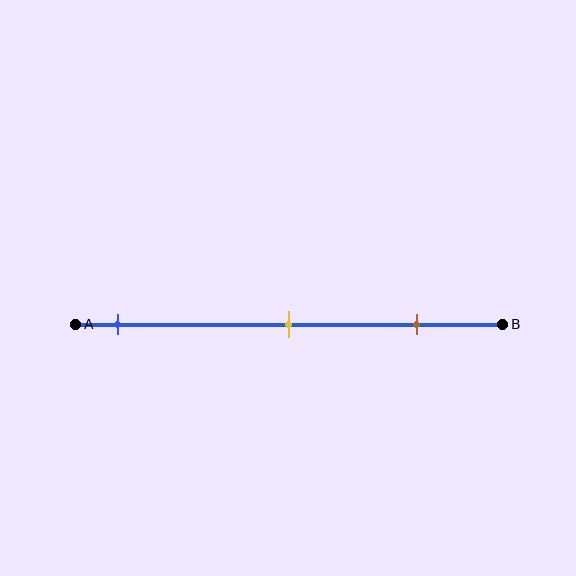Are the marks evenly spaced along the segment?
Yes, the marks are approximately evenly spaced.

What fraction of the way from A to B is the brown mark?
The brown mark is approximately 80% (0.8) of the way from A to B.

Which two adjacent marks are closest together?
The yellow and brown marks are the closest adjacent pair.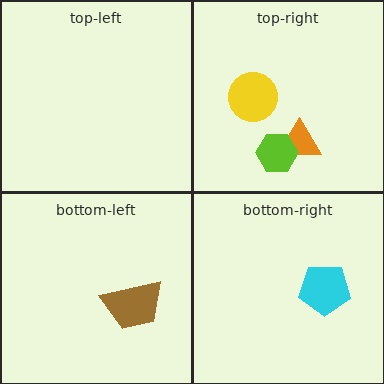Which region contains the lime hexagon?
The top-right region.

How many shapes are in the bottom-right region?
1.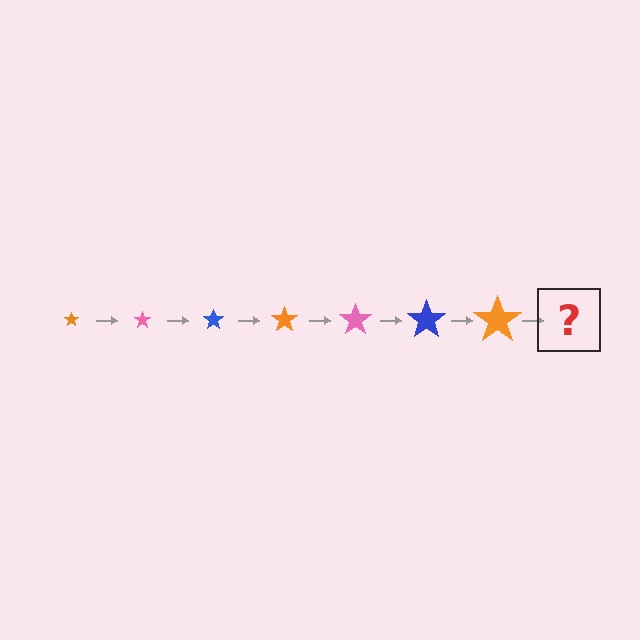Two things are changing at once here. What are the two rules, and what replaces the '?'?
The two rules are that the star grows larger each step and the color cycles through orange, pink, and blue. The '?' should be a pink star, larger than the previous one.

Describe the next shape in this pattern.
It should be a pink star, larger than the previous one.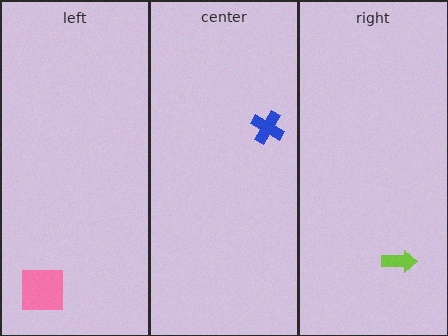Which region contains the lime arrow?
The right region.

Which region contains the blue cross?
The center region.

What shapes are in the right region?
The lime arrow.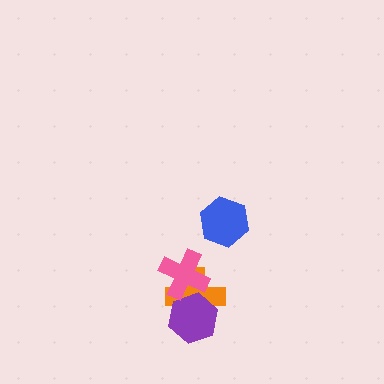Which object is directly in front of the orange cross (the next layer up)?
The purple hexagon is directly in front of the orange cross.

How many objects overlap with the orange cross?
2 objects overlap with the orange cross.